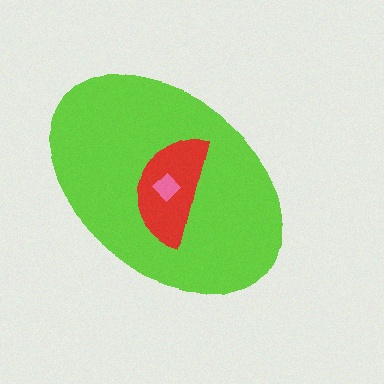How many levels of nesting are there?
3.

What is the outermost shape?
The lime ellipse.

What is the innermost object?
The pink diamond.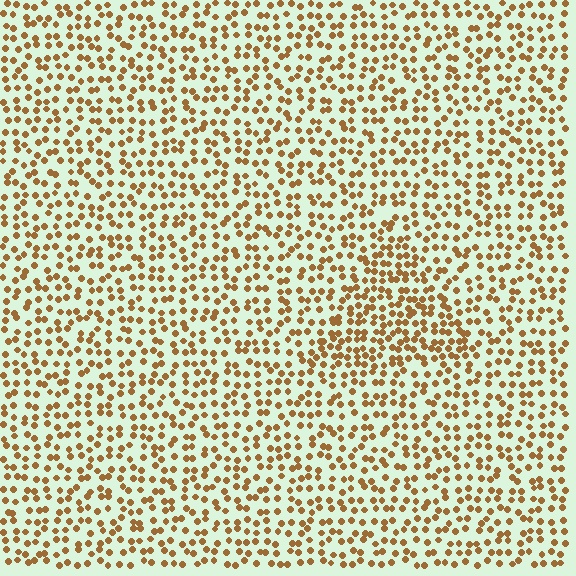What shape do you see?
I see a triangle.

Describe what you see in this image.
The image contains small brown elements arranged at two different densities. A triangle-shaped region is visible where the elements are more densely packed than the surrounding area.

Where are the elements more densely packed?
The elements are more densely packed inside the triangle boundary.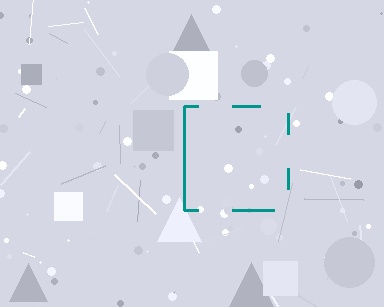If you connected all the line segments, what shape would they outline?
They would outline a square.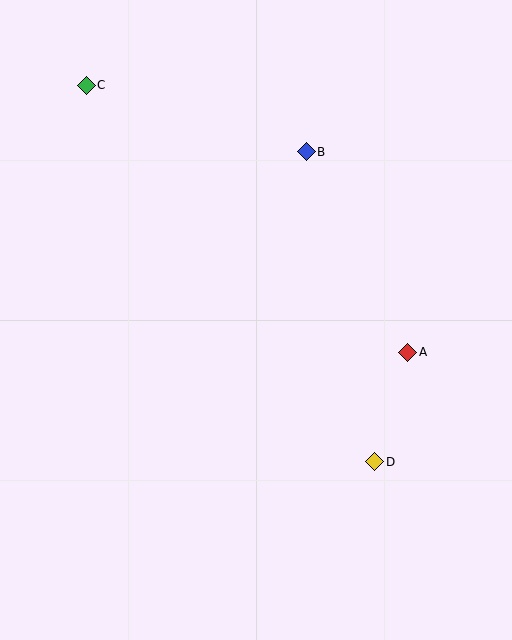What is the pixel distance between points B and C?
The distance between B and C is 230 pixels.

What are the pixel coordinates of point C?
Point C is at (86, 85).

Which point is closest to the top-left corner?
Point C is closest to the top-left corner.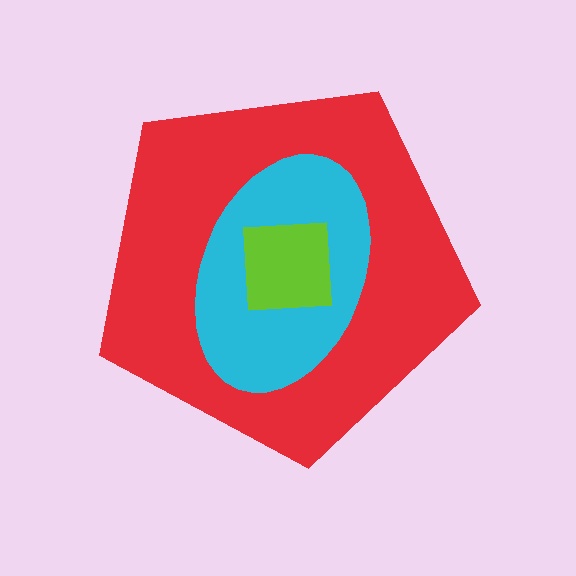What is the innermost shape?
The lime square.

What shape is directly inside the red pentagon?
The cyan ellipse.